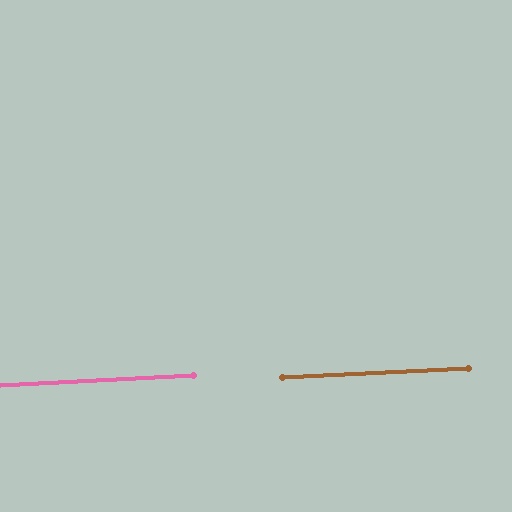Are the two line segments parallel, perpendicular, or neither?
Parallel — their directions differ by only 0.0°.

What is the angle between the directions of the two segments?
Approximately 0 degrees.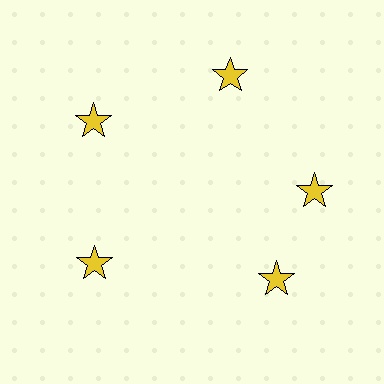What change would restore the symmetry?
The symmetry would be restored by rotating it back into even spacing with its neighbors so that all 5 stars sit at equal angles and equal distance from the center.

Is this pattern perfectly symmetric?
No. The 5 yellow stars are arranged in a ring, but one element near the 5 o'clock position is rotated out of alignment along the ring, breaking the 5-fold rotational symmetry.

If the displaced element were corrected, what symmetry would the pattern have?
It would have 5-fold rotational symmetry — the pattern would map onto itself every 72 degrees.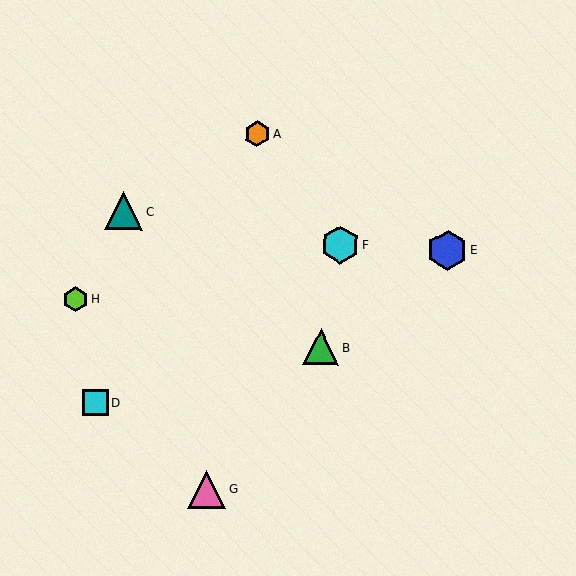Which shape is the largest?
The blue hexagon (labeled E) is the largest.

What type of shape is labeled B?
Shape B is a green triangle.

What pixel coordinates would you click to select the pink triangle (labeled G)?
Click at (207, 490) to select the pink triangle G.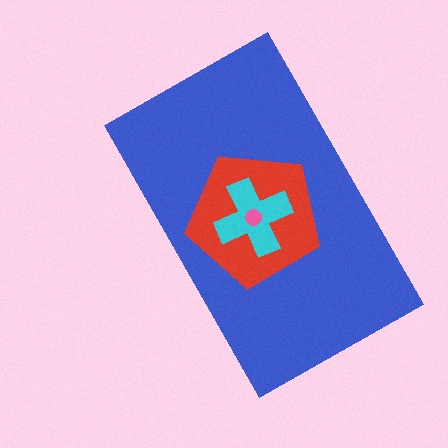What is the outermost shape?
The blue rectangle.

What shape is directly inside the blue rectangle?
The red pentagon.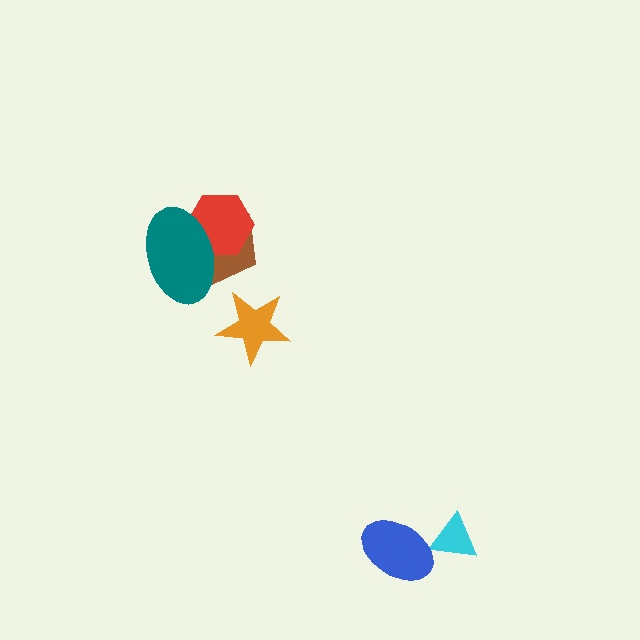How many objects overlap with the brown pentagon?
2 objects overlap with the brown pentagon.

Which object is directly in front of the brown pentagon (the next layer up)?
The red hexagon is directly in front of the brown pentagon.